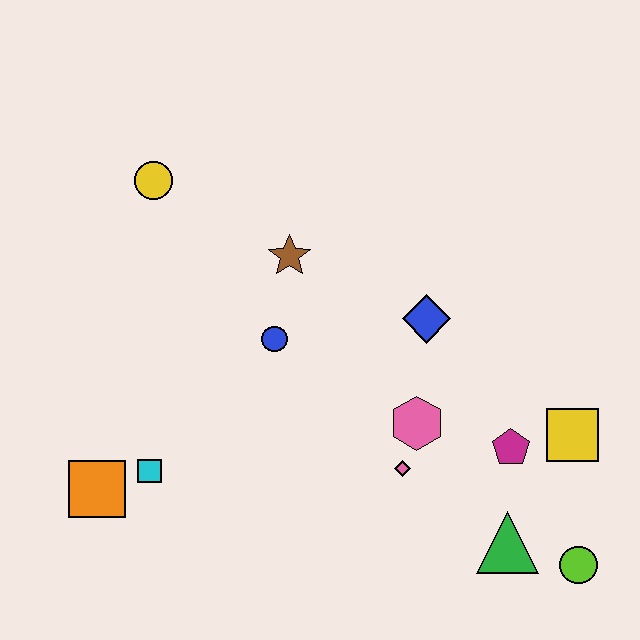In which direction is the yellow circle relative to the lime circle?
The yellow circle is to the left of the lime circle.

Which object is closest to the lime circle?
The green triangle is closest to the lime circle.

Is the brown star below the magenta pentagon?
No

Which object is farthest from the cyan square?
The lime circle is farthest from the cyan square.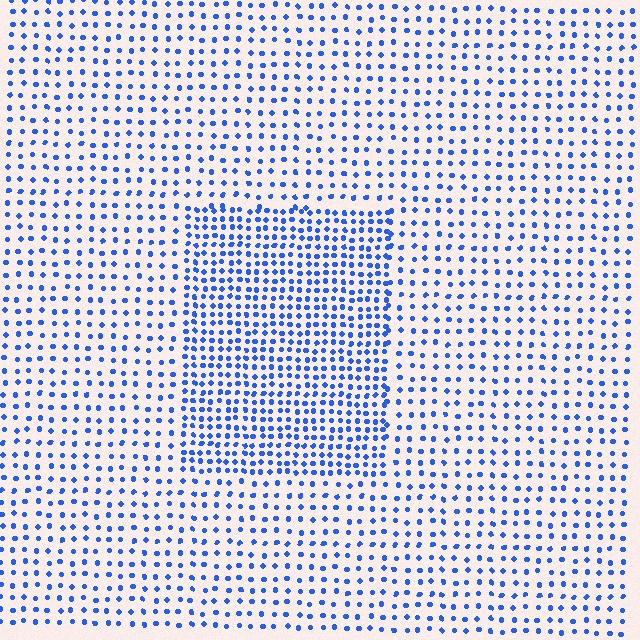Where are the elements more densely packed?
The elements are more densely packed inside the rectangle boundary.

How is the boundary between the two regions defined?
The boundary is defined by a change in element density (approximately 1.9x ratio). All elements are the same color, size, and shape.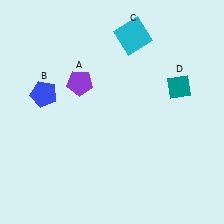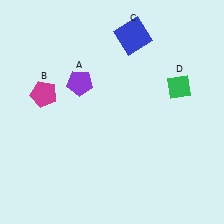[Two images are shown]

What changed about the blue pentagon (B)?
In Image 1, B is blue. In Image 2, it changed to magenta.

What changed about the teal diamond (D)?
In Image 1, D is teal. In Image 2, it changed to green.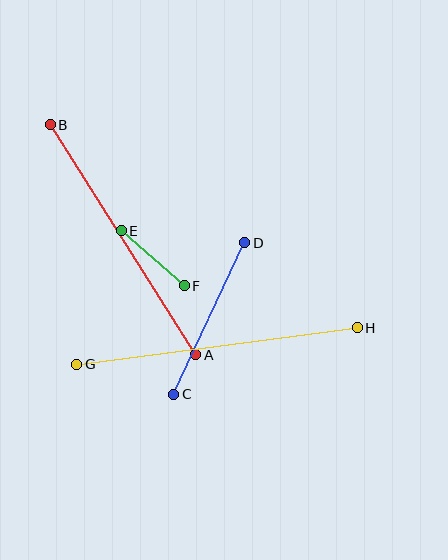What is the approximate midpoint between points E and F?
The midpoint is at approximately (153, 258) pixels.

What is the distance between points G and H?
The distance is approximately 283 pixels.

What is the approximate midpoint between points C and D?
The midpoint is at approximately (209, 319) pixels.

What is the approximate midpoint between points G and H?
The midpoint is at approximately (217, 346) pixels.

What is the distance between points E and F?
The distance is approximately 84 pixels.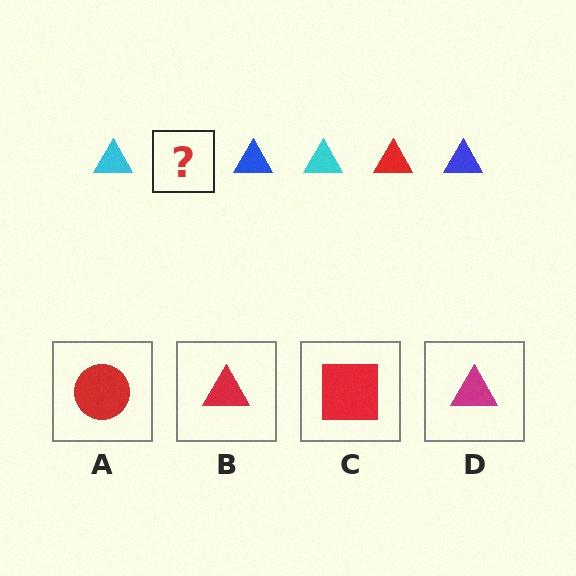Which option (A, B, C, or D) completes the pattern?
B.